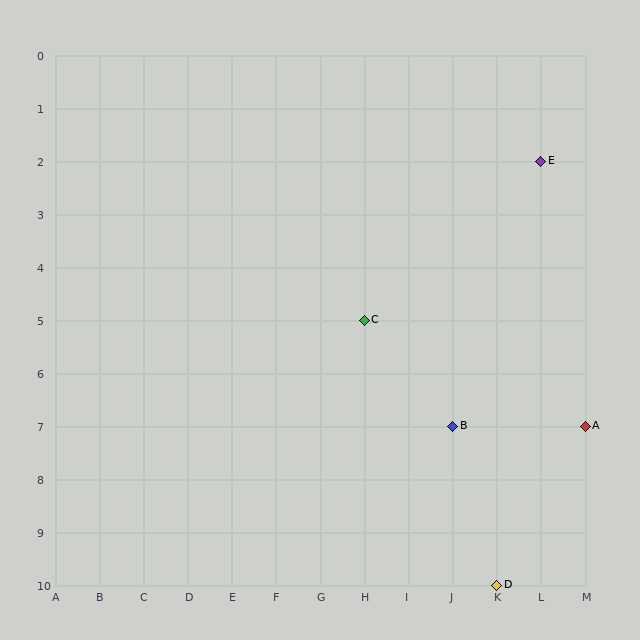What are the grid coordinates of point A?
Point A is at grid coordinates (M, 7).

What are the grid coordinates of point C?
Point C is at grid coordinates (H, 5).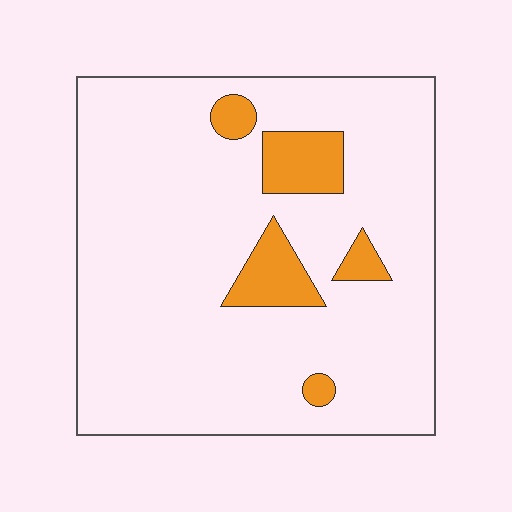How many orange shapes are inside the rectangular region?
5.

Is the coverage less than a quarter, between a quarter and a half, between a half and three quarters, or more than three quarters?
Less than a quarter.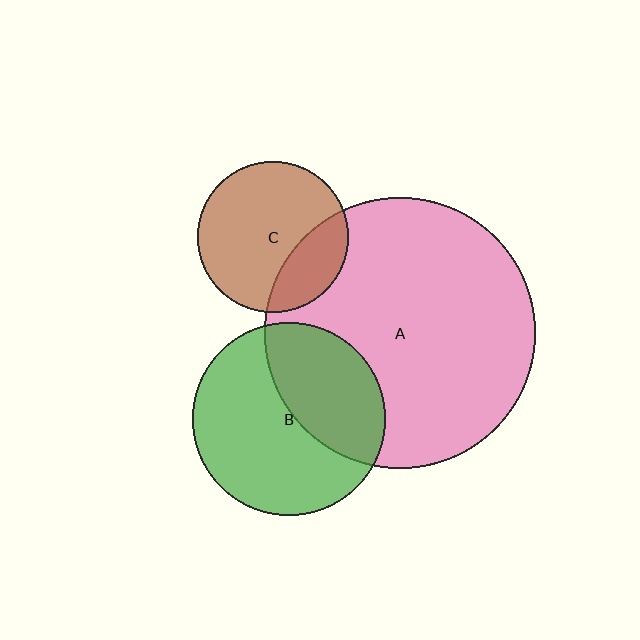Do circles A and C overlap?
Yes.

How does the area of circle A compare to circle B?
Approximately 2.0 times.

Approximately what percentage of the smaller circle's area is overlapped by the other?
Approximately 25%.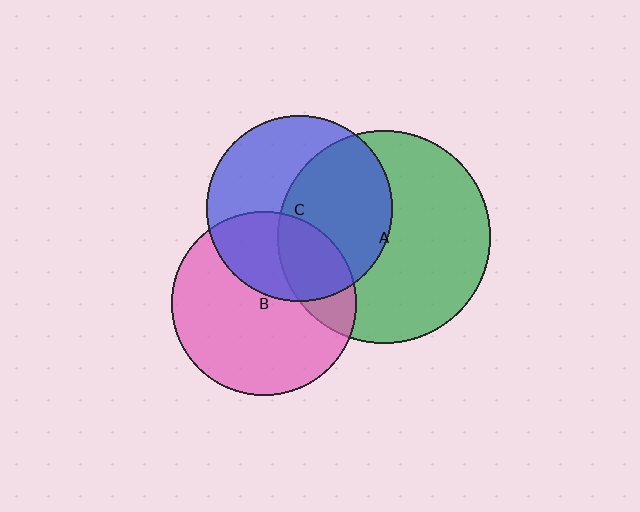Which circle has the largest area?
Circle A (green).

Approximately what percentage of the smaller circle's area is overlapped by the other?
Approximately 35%.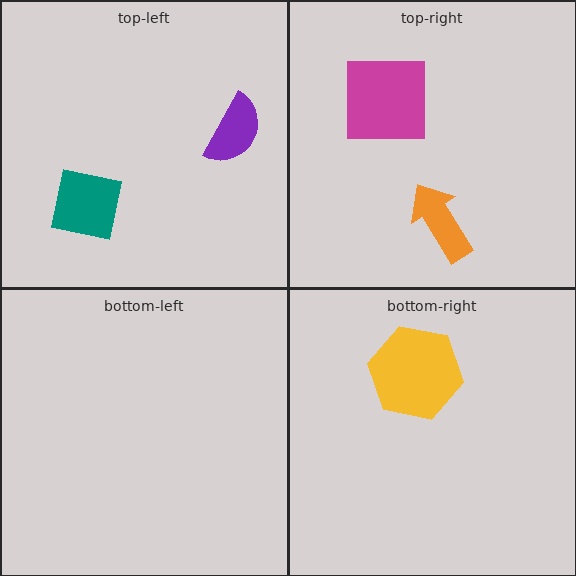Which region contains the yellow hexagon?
The bottom-right region.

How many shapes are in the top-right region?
2.